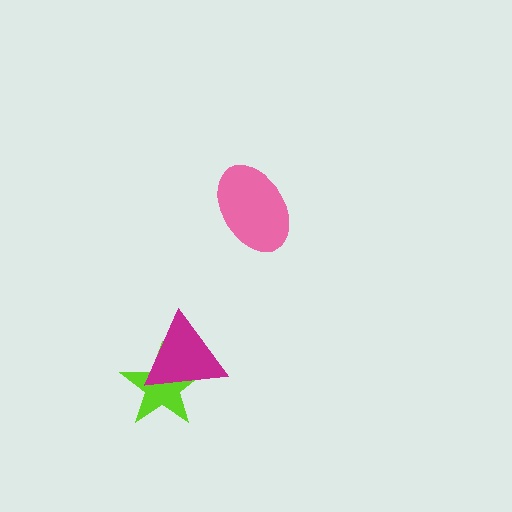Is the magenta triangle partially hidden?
No, no other shape covers it.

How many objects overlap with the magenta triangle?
1 object overlaps with the magenta triangle.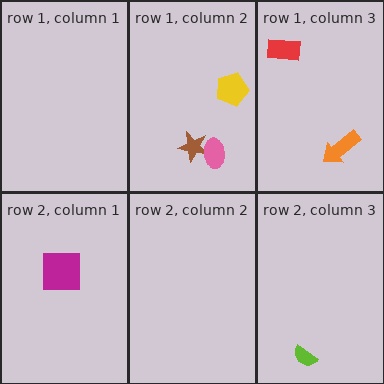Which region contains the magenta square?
The row 2, column 1 region.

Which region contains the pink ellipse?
The row 1, column 2 region.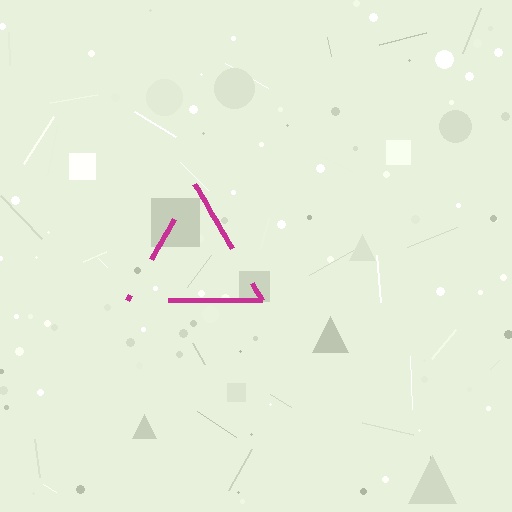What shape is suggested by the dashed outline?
The dashed outline suggests a triangle.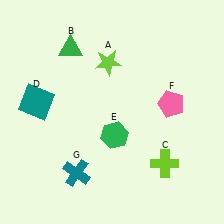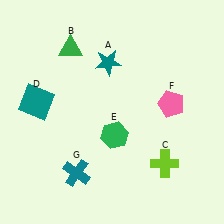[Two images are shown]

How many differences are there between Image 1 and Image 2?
There is 1 difference between the two images.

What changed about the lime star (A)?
In Image 1, A is lime. In Image 2, it changed to teal.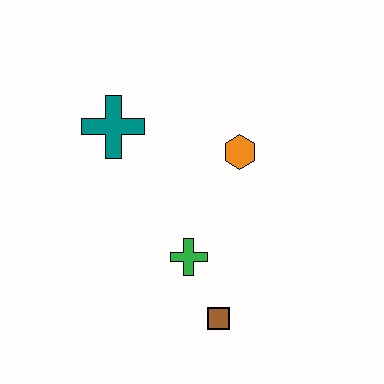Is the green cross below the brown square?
No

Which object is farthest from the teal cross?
The brown square is farthest from the teal cross.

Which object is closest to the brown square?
The green cross is closest to the brown square.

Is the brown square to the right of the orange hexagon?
No